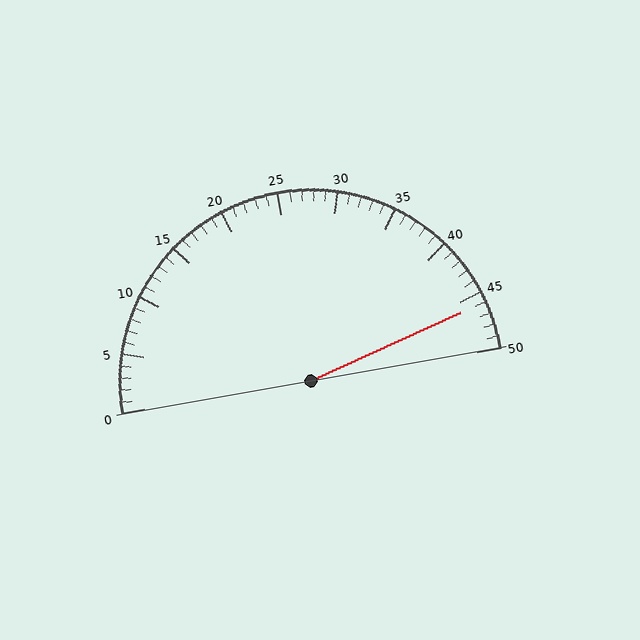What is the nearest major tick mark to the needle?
The nearest major tick mark is 45.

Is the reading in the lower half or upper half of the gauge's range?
The reading is in the upper half of the range (0 to 50).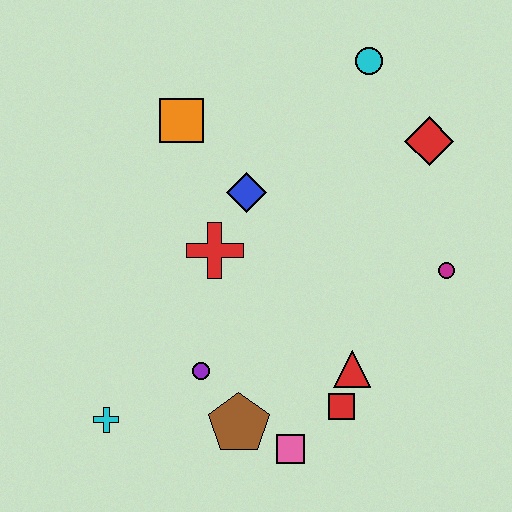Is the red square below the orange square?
Yes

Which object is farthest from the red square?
The cyan circle is farthest from the red square.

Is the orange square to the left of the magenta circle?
Yes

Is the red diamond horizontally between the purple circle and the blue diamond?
No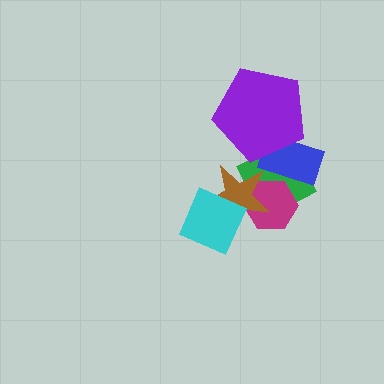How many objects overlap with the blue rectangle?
3 objects overlap with the blue rectangle.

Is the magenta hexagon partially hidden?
Yes, it is partially covered by another shape.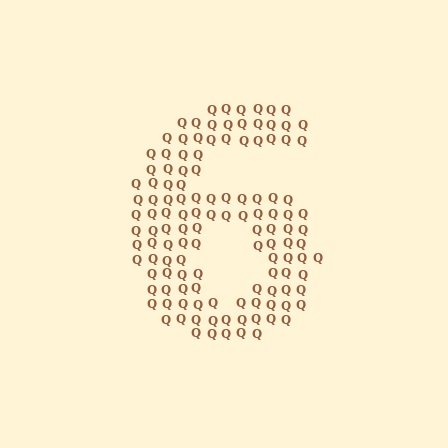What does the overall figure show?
The overall figure shows the digit 6.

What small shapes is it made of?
It is made of small letter Q's.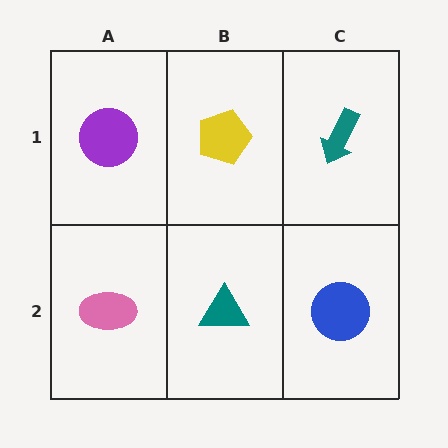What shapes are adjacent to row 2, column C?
A teal arrow (row 1, column C), a teal triangle (row 2, column B).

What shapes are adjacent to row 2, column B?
A yellow pentagon (row 1, column B), a pink ellipse (row 2, column A), a blue circle (row 2, column C).